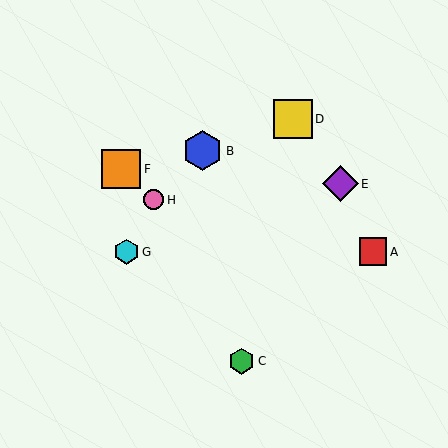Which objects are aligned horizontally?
Objects A, G are aligned horizontally.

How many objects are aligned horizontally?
2 objects (A, G) are aligned horizontally.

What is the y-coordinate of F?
Object F is at y≈169.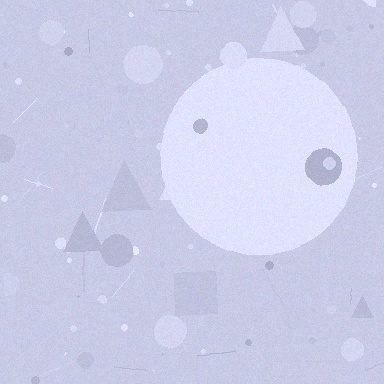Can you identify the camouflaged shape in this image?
The camouflaged shape is a circle.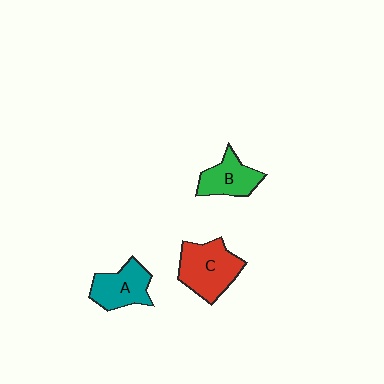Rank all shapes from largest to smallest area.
From largest to smallest: C (red), A (teal), B (green).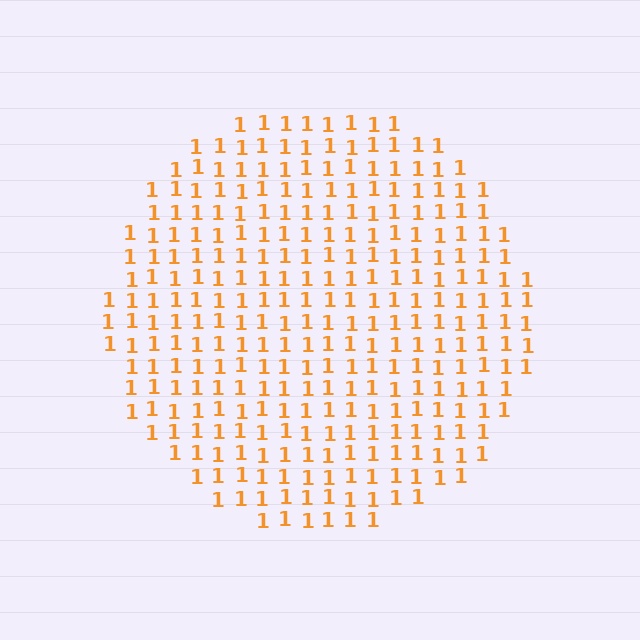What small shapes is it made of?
It is made of small digit 1's.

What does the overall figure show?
The overall figure shows a circle.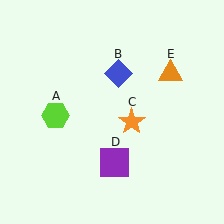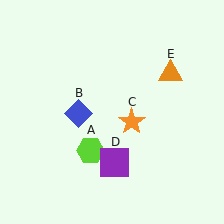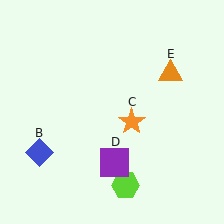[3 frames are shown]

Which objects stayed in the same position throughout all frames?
Orange star (object C) and purple square (object D) and orange triangle (object E) remained stationary.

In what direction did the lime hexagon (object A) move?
The lime hexagon (object A) moved down and to the right.